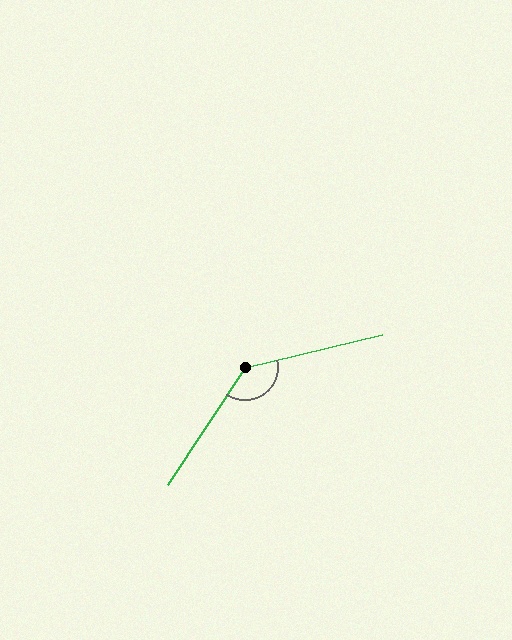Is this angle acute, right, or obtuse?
It is obtuse.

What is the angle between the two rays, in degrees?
Approximately 137 degrees.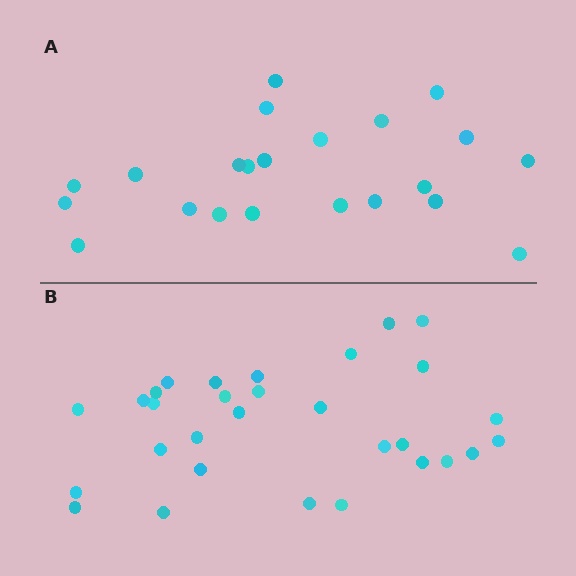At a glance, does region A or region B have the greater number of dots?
Region B (the bottom region) has more dots.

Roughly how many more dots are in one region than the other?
Region B has roughly 8 or so more dots than region A.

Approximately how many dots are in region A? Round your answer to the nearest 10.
About 20 dots. (The exact count is 22, which rounds to 20.)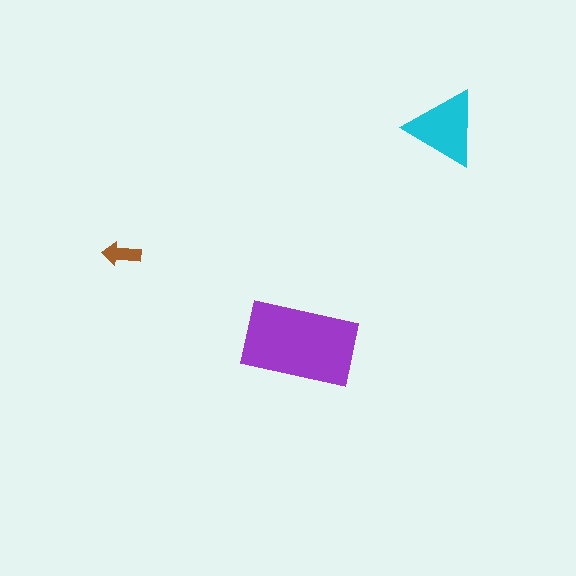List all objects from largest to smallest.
The purple rectangle, the cyan triangle, the brown arrow.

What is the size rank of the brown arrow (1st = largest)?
3rd.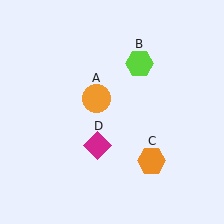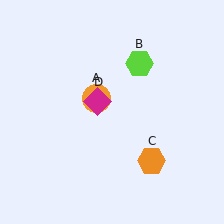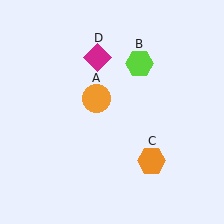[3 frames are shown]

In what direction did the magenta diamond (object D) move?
The magenta diamond (object D) moved up.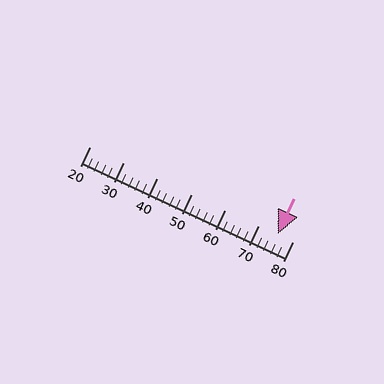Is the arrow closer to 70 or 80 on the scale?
The arrow is closer to 80.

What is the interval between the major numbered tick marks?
The major tick marks are spaced 10 units apart.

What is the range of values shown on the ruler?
The ruler shows values from 20 to 80.